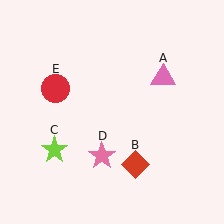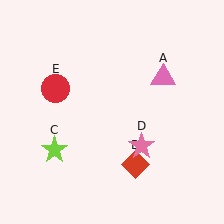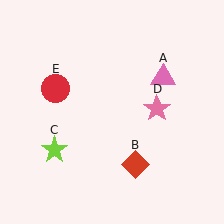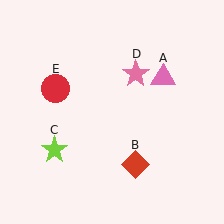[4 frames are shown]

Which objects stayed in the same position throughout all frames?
Pink triangle (object A) and red diamond (object B) and lime star (object C) and red circle (object E) remained stationary.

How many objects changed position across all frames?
1 object changed position: pink star (object D).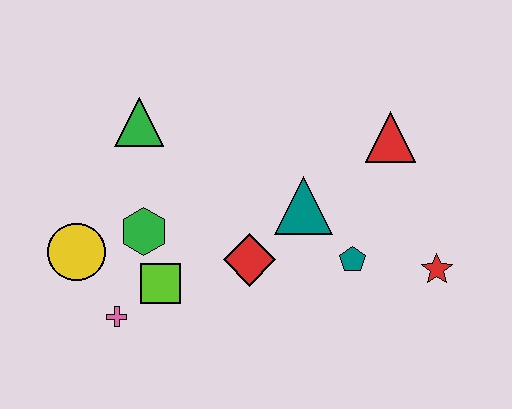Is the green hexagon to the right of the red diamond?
No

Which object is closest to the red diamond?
The teal triangle is closest to the red diamond.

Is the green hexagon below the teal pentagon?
No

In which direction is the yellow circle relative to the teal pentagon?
The yellow circle is to the left of the teal pentagon.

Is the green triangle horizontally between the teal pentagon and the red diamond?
No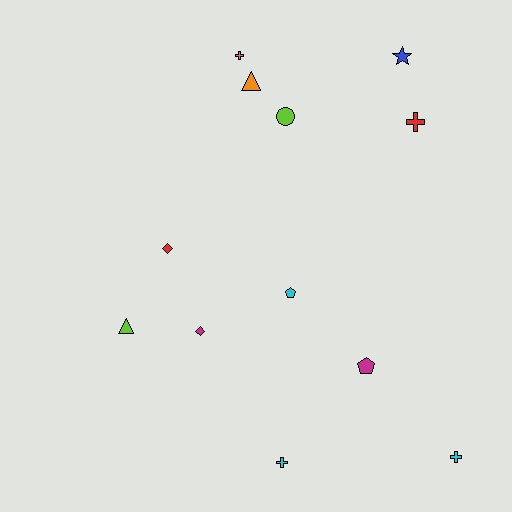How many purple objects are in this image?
There are no purple objects.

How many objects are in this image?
There are 12 objects.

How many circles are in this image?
There is 1 circle.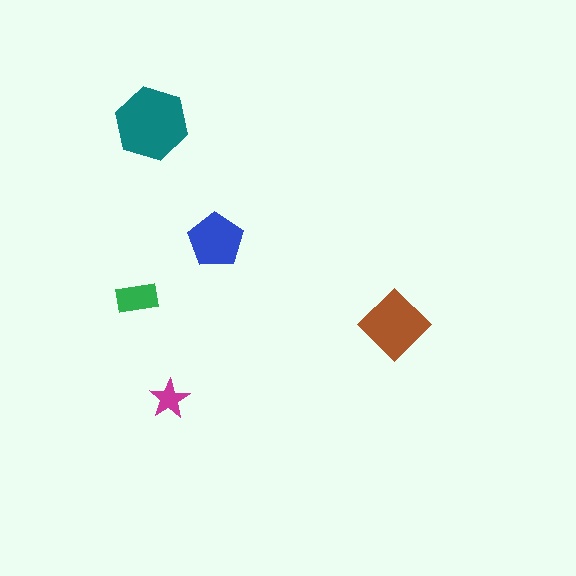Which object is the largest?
The teal hexagon.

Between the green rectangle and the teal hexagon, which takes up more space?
The teal hexagon.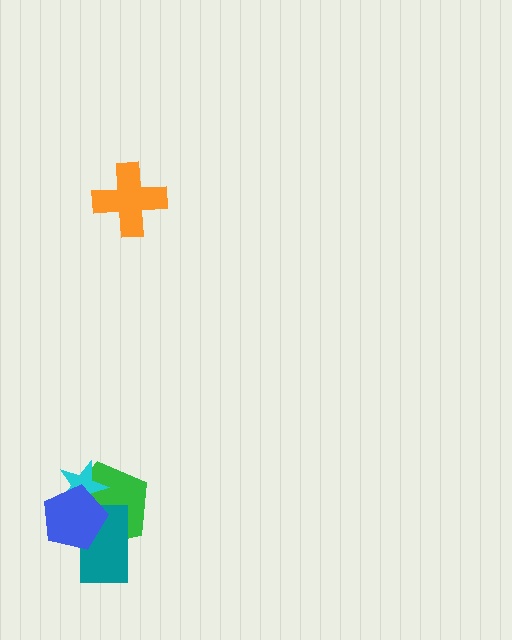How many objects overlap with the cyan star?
2 objects overlap with the cyan star.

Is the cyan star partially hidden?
Yes, it is partially covered by another shape.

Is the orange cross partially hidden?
No, no other shape covers it.